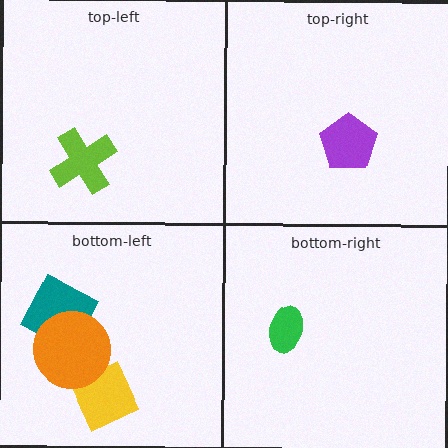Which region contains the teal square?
The bottom-left region.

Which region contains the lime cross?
The top-left region.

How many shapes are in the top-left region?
1.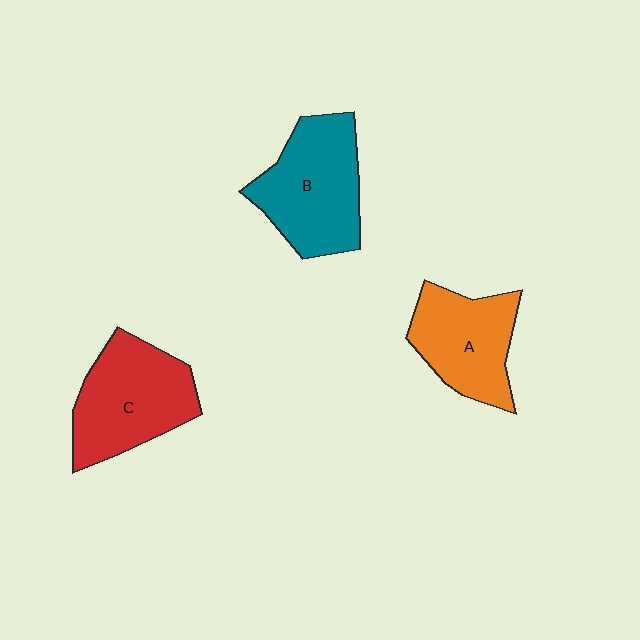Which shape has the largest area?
Shape B (teal).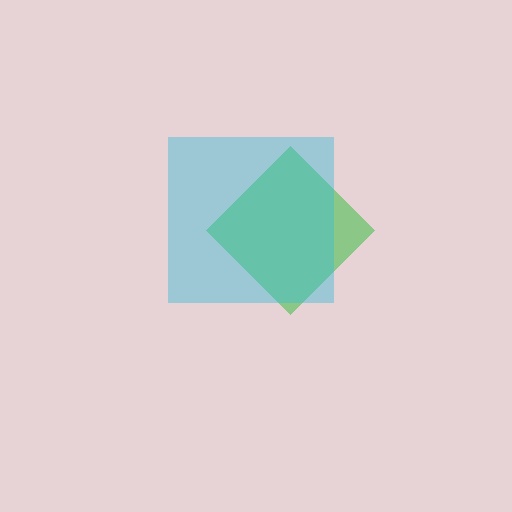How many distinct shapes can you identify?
There are 2 distinct shapes: a green diamond, a cyan square.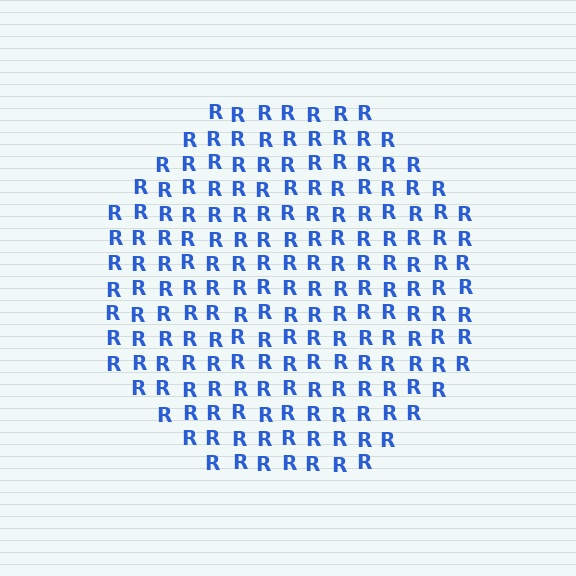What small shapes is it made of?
It is made of small letter R's.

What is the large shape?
The large shape is a circle.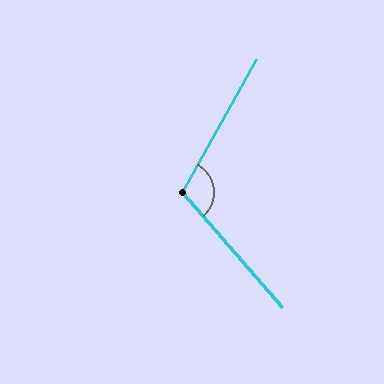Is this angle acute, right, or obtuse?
It is obtuse.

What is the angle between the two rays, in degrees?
Approximately 110 degrees.